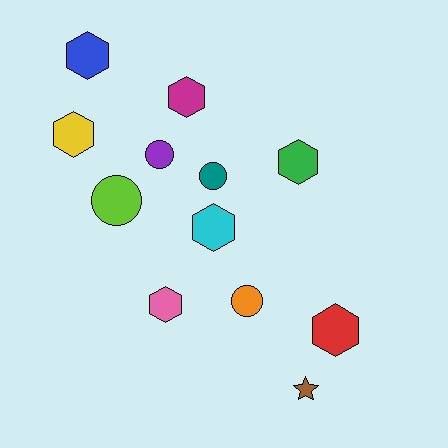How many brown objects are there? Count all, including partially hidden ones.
There is 1 brown object.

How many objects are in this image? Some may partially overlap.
There are 12 objects.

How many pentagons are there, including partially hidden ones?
There are no pentagons.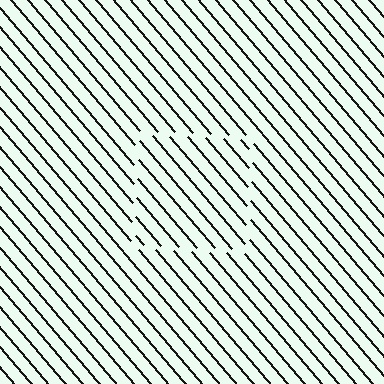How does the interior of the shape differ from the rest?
The interior of the shape contains the same grating, shifted by half a period — the contour is defined by the phase discontinuity where line-ends from the inner and outer gratings abut.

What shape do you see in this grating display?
An illusory square. The interior of the shape contains the same grating, shifted by half a period — the contour is defined by the phase discontinuity where line-ends from the inner and outer gratings abut.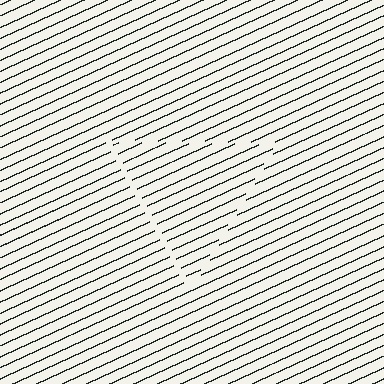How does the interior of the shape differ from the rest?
The interior of the shape contains the same grating, shifted by half a period — the contour is defined by the phase discontinuity where line-ends from the inner and outer gratings abut.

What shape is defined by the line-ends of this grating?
An illusory triangle. The interior of the shape contains the same grating, shifted by half a period — the contour is defined by the phase discontinuity where line-ends from the inner and outer gratings abut.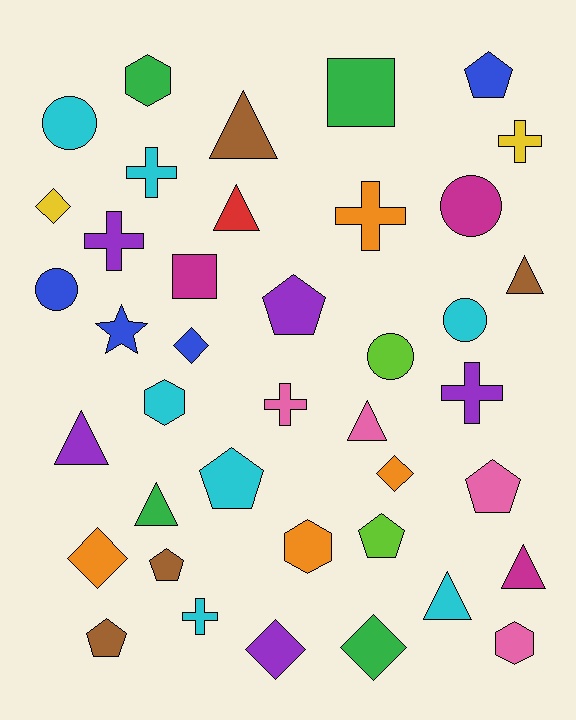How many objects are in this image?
There are 40 objects.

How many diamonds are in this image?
There are 6 diamonds.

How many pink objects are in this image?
There are 4 pink objects.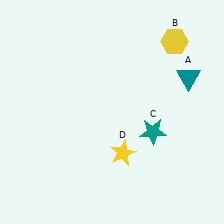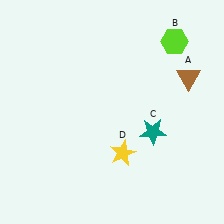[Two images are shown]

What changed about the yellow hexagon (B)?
In Image 1, B is yellow. In Image 2, it changed to lime.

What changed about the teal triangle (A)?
In Image 1, A is teal. In Image 2, it changed to brown.